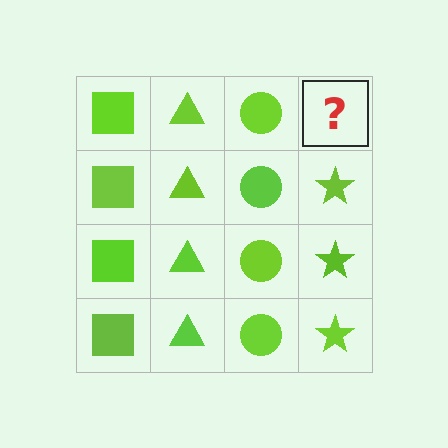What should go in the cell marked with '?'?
The missing cell should contain a lime star.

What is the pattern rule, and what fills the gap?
The rule is that each column has a consistent shape. The gap should be filled with a lime star.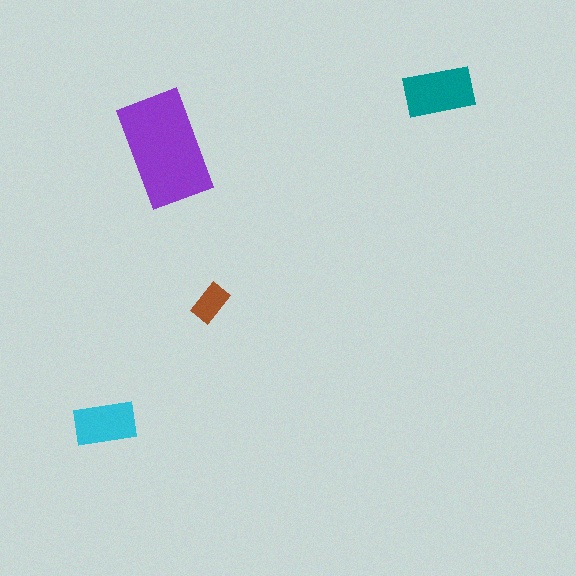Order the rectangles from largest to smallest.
the purple one, the teal one, the cyan one, the brown one.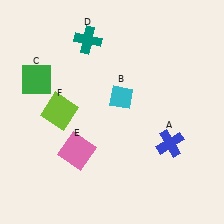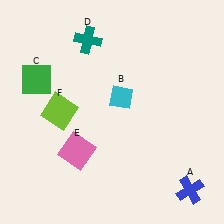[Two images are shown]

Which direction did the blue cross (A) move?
The blue cross (A) moved down.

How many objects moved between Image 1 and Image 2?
1 object moved between the two images.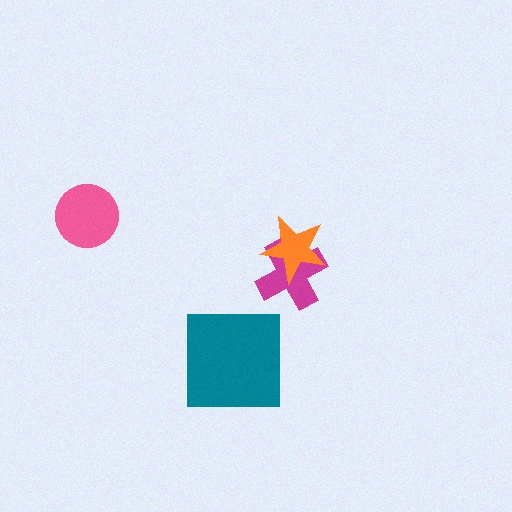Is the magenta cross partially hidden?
Yes, it is partially covered by another shape.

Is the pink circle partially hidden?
No, no other shape covers it.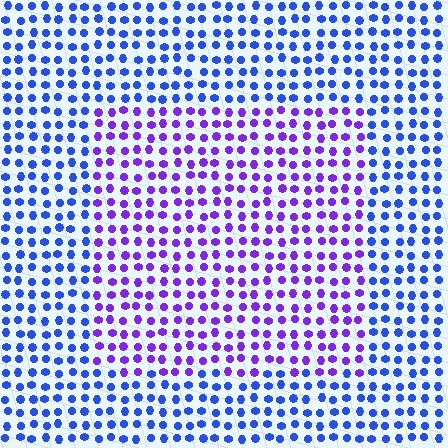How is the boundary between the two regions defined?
The boundary is defined purely by a slight shift in hue (about 42 degrees). Spacing, size, and orientation are identical on both sides.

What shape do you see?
I see a rectangle.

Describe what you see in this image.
The image is filled with small blue elements in a uniform arrangement. A rectangle-shaped region is visible where the elements are tinted to a slightly different hue, forming a subtle color boundary.